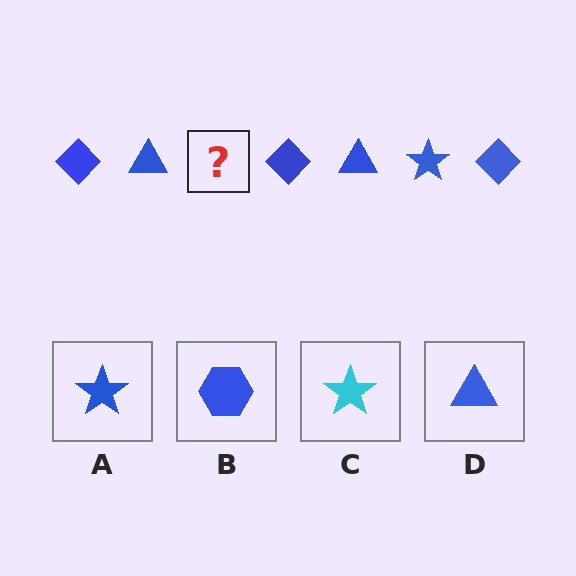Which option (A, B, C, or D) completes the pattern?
A.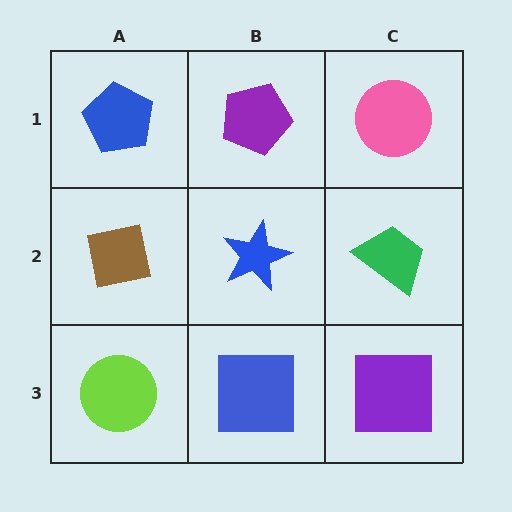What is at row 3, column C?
A purple square.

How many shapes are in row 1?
3 shapes.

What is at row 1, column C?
A pink circle.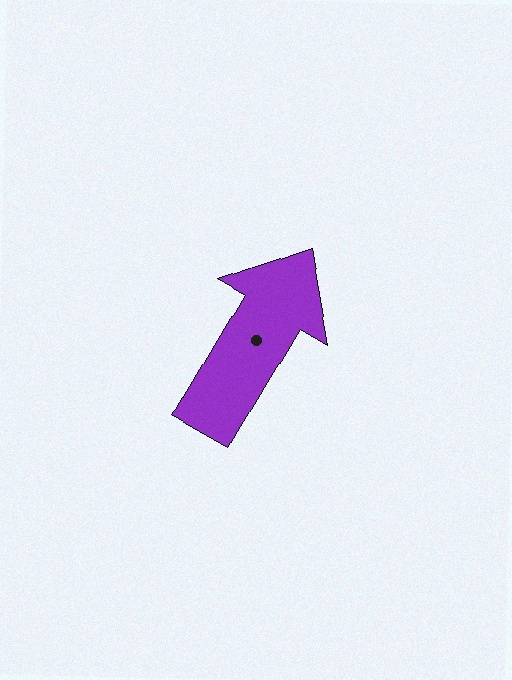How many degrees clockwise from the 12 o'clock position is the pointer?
Approximately 31 degrees.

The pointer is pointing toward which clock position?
Roughly 1 o'clock.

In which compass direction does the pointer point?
Northeast.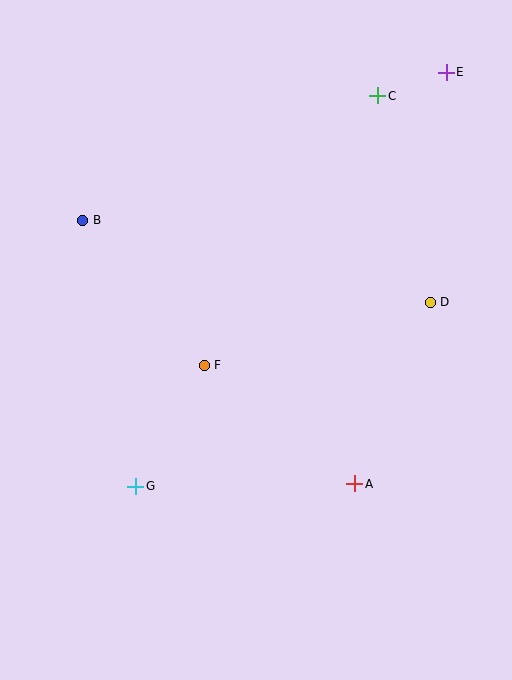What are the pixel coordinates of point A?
Point A is at (355, 484).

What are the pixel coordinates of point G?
Point G is at (136, 486).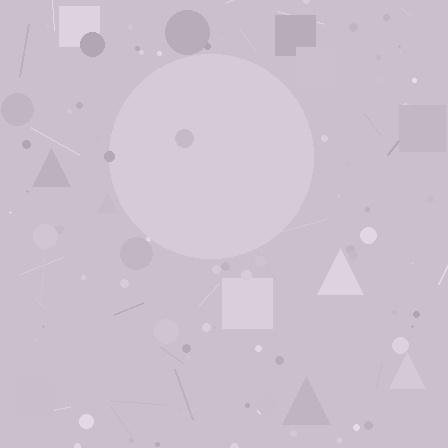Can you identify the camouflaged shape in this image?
The camouflaged shape is a circle.